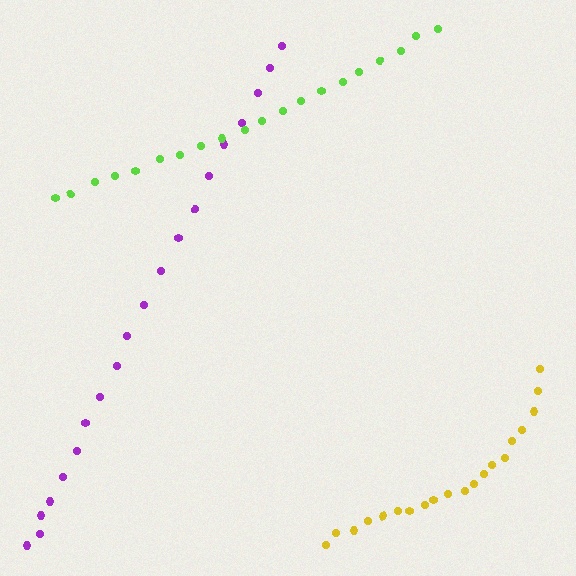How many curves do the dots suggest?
There are 3 distinct paths.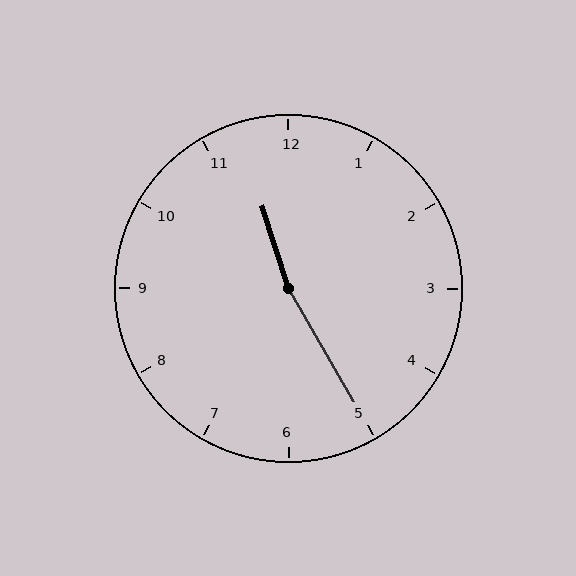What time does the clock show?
11:25.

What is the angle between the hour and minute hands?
Approximately 168 degrees.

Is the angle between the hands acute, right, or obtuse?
It is obtuse.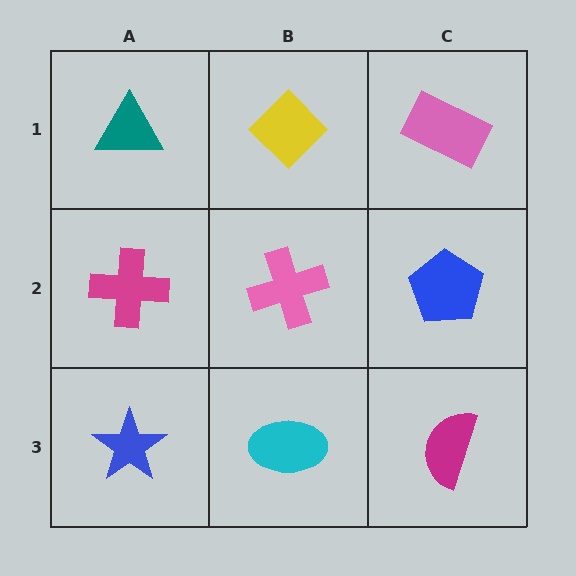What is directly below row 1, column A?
A magenta cross.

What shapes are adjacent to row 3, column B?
A pink cross (row 2, column B), a blue star (row 3, column A), a magenta semicircle (row 3, column C).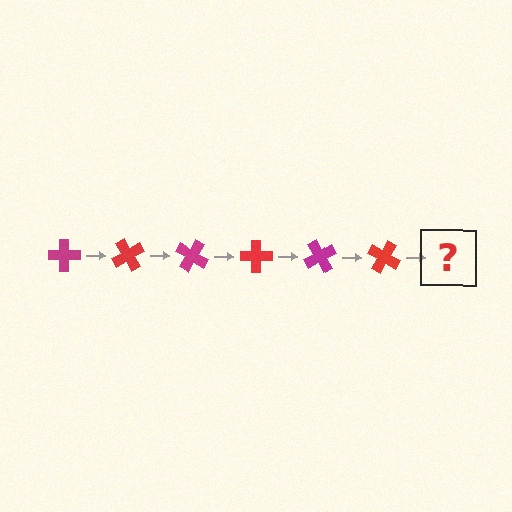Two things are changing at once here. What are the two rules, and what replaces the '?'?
The two rules are that it rotates 60 degrees each step and the color cycles through magenta and red. The '?' should be a magenta cross, rotated 360 degrees from the start.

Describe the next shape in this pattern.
It should be a magenta cross, rotated 360 degrees from the start.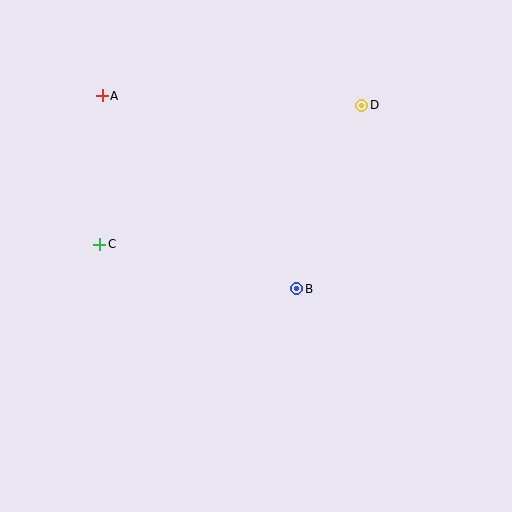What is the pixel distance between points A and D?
The distance between A and D is 260 pixels.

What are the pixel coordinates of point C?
Point C is at (100, 244).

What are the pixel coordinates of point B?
Point B is at (297, 289).